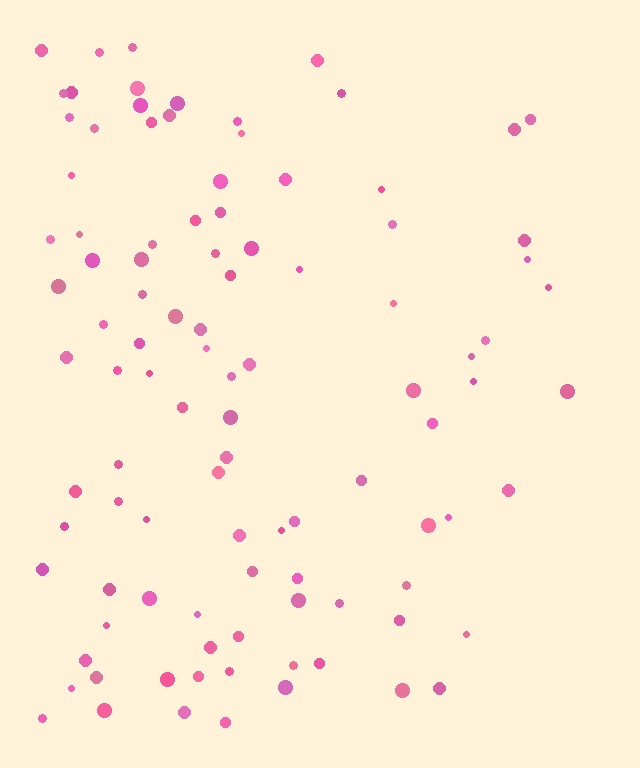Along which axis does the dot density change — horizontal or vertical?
Horizontal.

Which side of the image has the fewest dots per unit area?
The right.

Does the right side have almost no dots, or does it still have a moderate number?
Still a moderate number, just noticeably fewer than the left.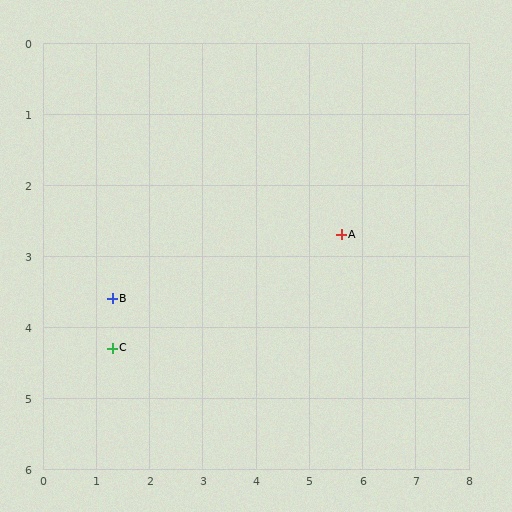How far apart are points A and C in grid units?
Points A and C are about 4.6 grid units apart.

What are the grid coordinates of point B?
Point B is at approximately (1.3, 3.6).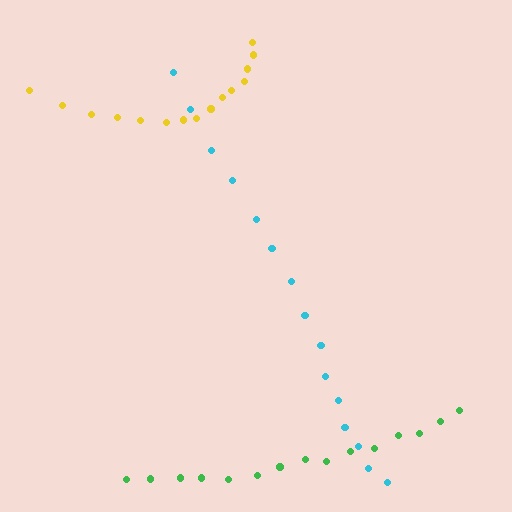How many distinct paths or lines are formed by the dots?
There are 3 distinct paths.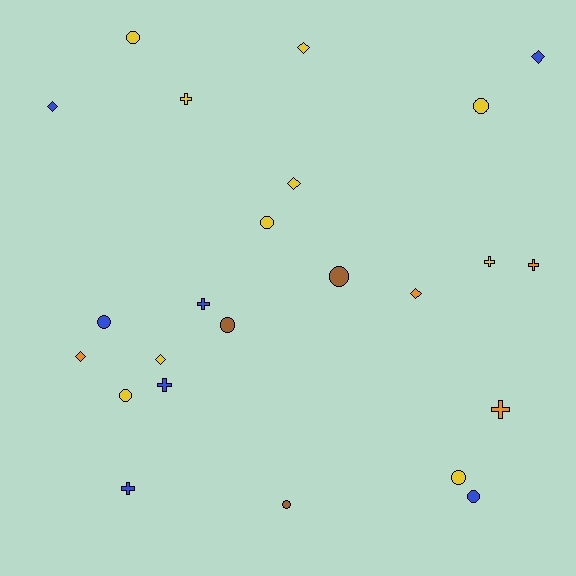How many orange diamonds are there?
There are 2 orange diamonds.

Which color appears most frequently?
Yellow, with 10 objects.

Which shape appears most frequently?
Circle, with 10 objects.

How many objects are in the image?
There are 24 objects.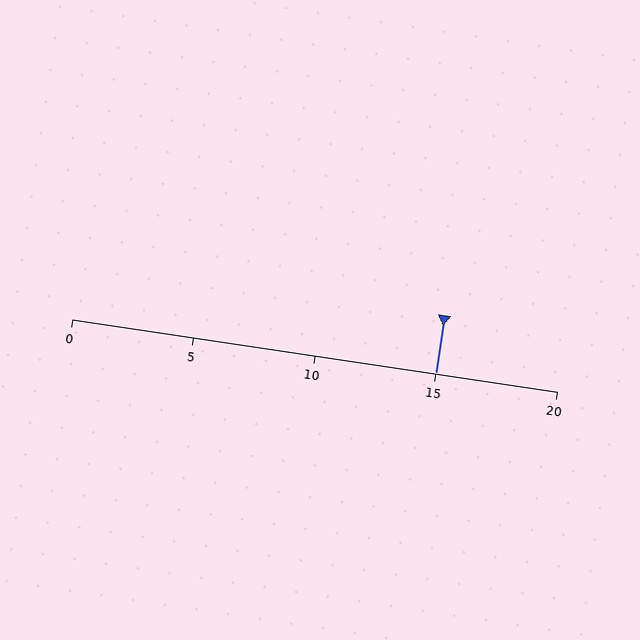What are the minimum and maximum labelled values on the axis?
The axis runs from 0 to 20.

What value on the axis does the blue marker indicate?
The marker indicates approximately 15.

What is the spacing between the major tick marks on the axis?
The major ticks are spaced 5 apart.